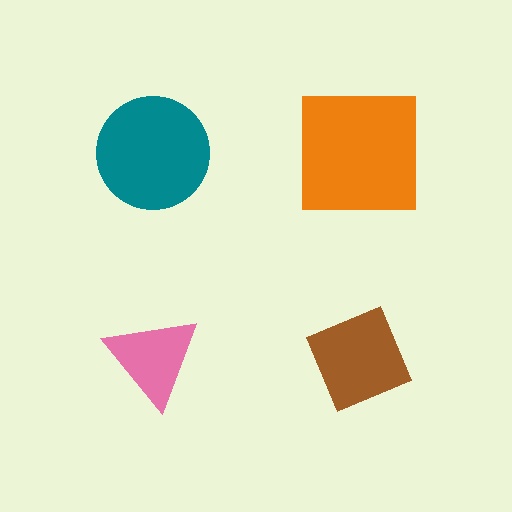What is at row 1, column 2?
An orange square.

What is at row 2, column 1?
A pink triangle.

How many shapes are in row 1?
2 shapes.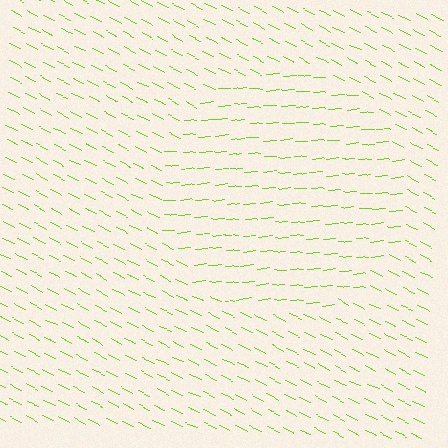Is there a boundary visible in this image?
Yes, there is a texture boundary formed by a change in line orientation.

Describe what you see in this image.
The image is filled with small lime line segments. A circle region in the image has lines oriented differently from the surrounding lines, creating a visible texture boundary.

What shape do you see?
I see a circle.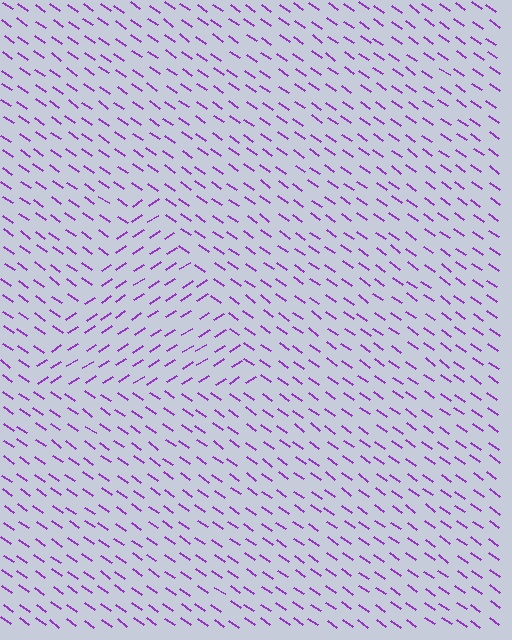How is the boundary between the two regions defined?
The boundary is defined purely by a change in line orientation (approximately 68 degrees difference). All lines are the same color and thickness.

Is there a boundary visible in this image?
Yes, there is a texture boundary formed by a change in line orientation.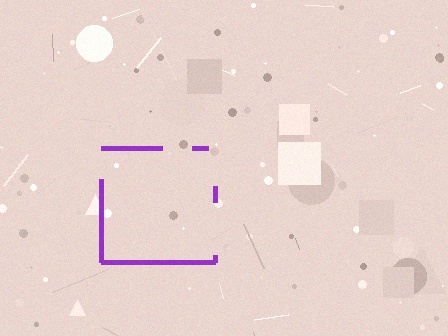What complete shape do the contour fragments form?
The contour fragments form a square.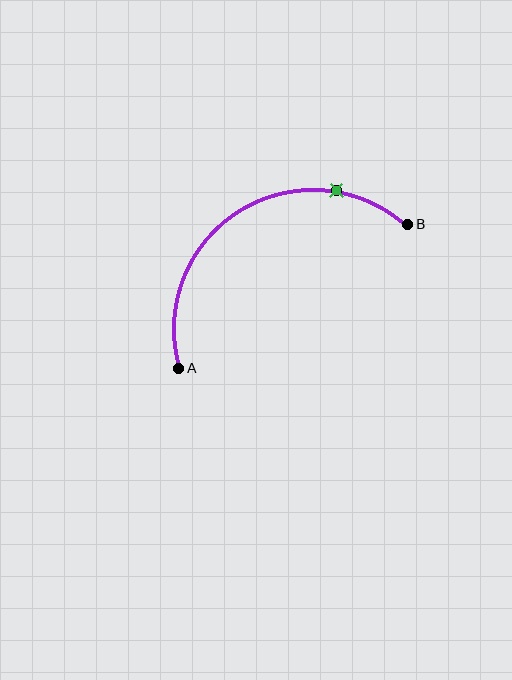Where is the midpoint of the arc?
The arc midpoint is the point on the curve farthest from the straight line joining A and B. It sits above that line.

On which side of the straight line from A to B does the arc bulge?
The arc bulges above the straight line connecting A and B.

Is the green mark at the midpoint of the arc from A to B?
No. The green mark lies on the arc but is closer to endpoint B. The arc midpoint would be at the point on the curve equidistant along the arc from both A and B.